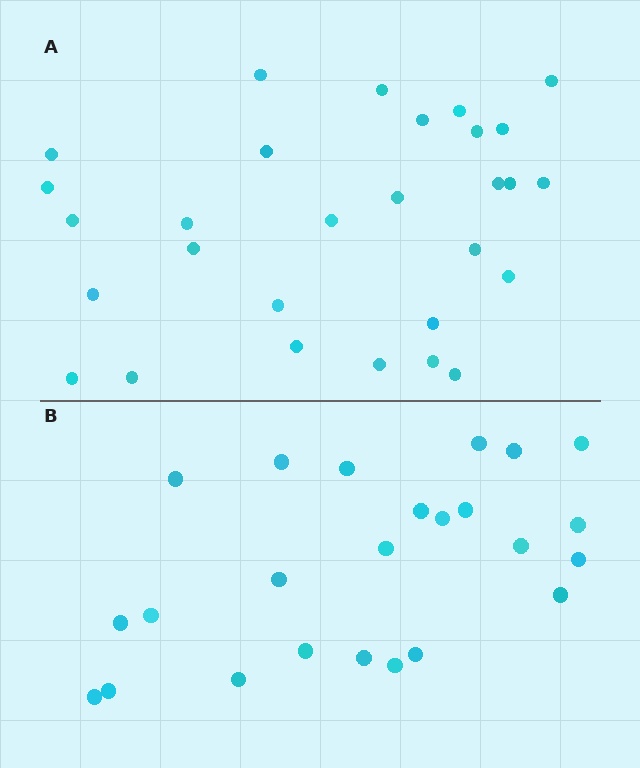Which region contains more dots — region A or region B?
Region A (the top region) has more dots.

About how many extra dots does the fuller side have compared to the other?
Region A has about 5 more dots than region B.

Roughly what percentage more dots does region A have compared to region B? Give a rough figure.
About 20% more.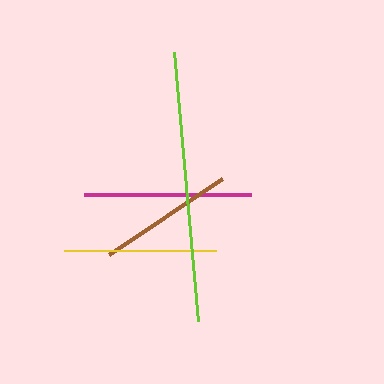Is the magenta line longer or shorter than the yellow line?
The magenta line is longer than the yellow line.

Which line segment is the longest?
The lime line is the longest at approximately 270 pixels.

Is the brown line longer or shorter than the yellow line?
The yellow line is longer than the brown line.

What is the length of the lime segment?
The lime segment is approximately 270 pixels long.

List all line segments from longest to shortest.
From longest to shortest: lime, magenta, yellow, brown.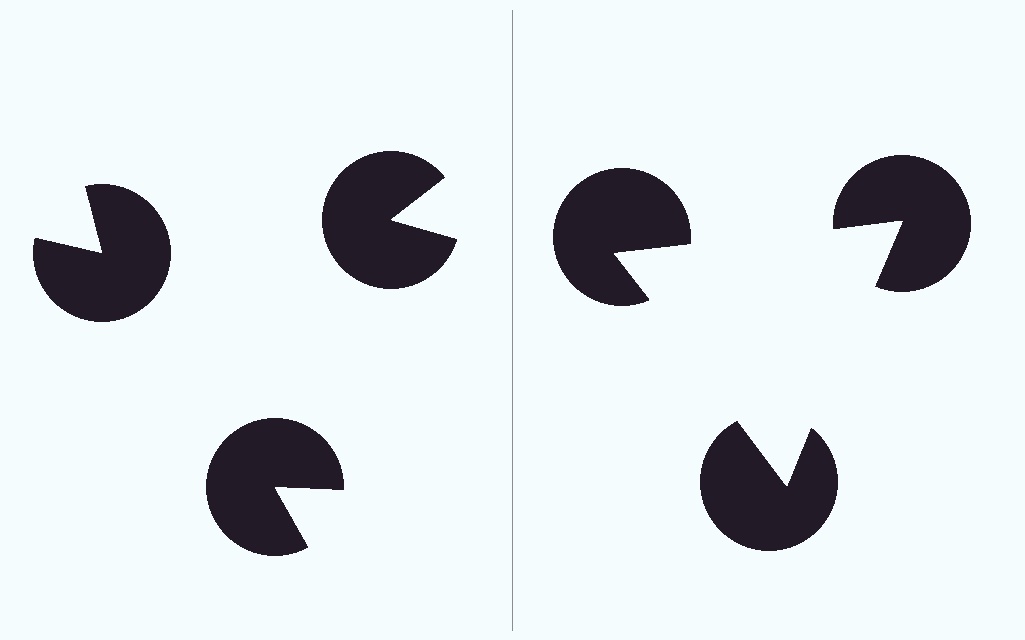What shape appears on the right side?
An illusory triangle.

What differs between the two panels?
The pac-man discs are positioned identically on both sides; only the wedge orientations differ. On the right they align to a triangle; on the left they are misaligned.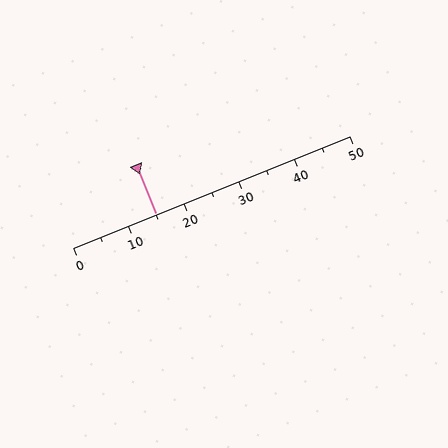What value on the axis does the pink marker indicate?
The marker indicates approximately 15.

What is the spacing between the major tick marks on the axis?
The major ticks are spaced 10 apart.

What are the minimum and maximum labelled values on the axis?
The axis runs from 0 to 50.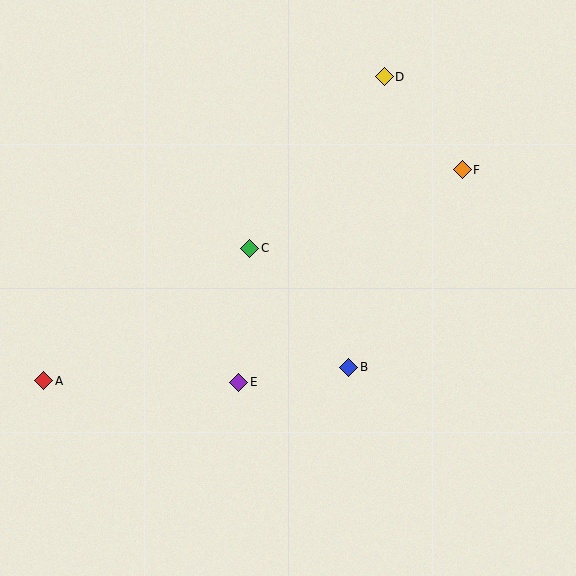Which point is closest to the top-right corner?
Point F is closest to the top-right corner.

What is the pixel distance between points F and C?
The distance between F and C is 226 pixels.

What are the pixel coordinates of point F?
Point F is at (462, 170).